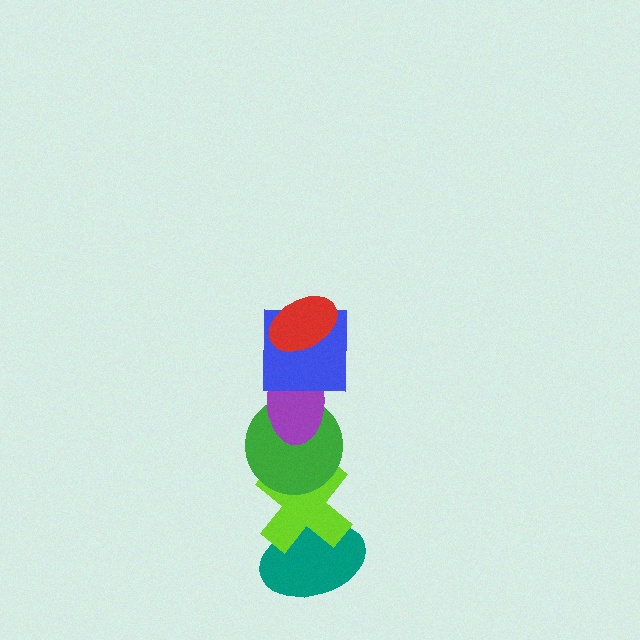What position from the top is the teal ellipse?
The teal ellipse is 6th from the top.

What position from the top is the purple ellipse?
The purple ellipse is 3rd from the top.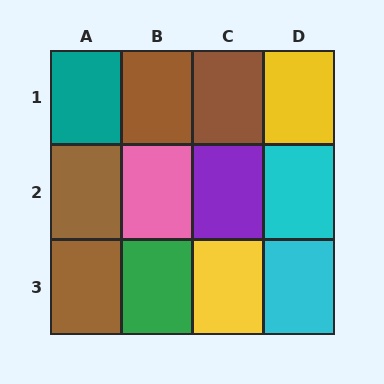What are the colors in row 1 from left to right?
Teal, brown, brown, yellow.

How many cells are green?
1 cell is green.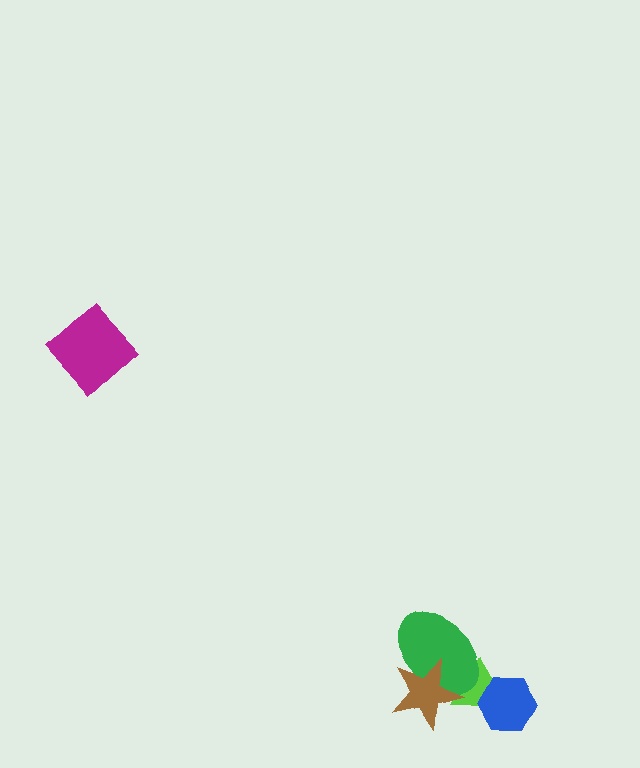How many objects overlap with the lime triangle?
3 objects overlap with the lime triangle.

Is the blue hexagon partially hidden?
No, no other shape covers it.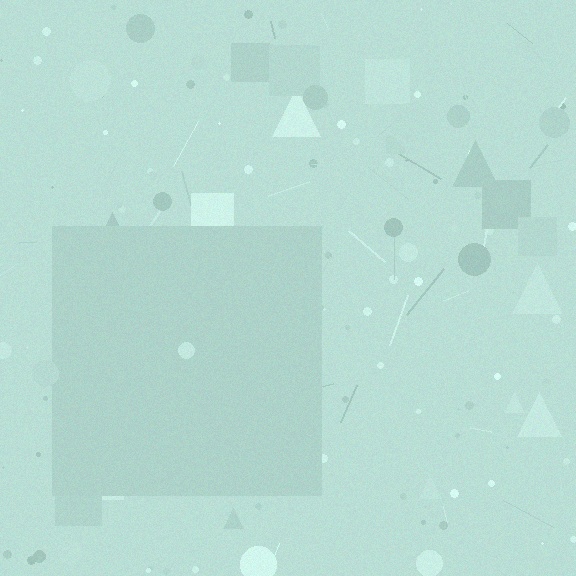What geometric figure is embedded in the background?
A square is embedded in the background.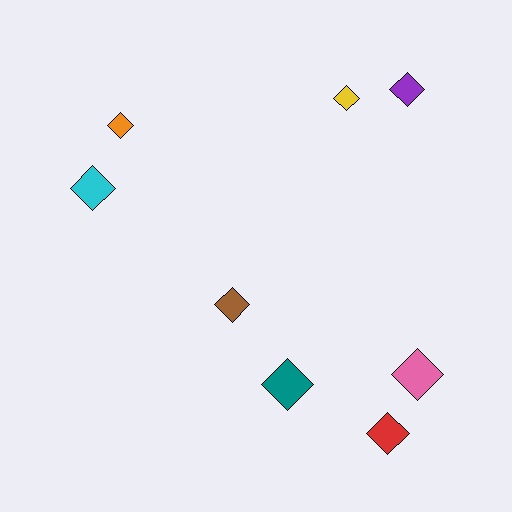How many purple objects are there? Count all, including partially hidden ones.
There is 1 purple object.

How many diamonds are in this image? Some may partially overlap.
There are 8 diamonds.